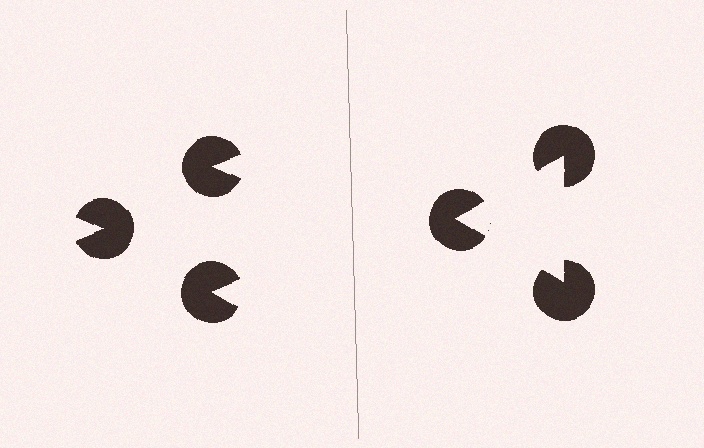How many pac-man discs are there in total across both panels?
6 — 3 on each side.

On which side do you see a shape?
An illusory triangle appears on the right side. On the left side the wedge cuts are rotated, so no coherent shape forms.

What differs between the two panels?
The pac-man discs are positioned identically on both sides; only the wedge orientations differ. On the right they align to a triangle; on the left they are misaligned.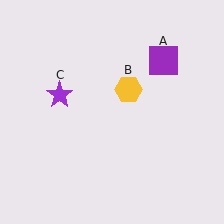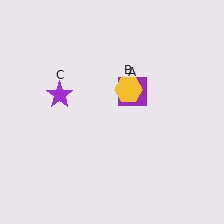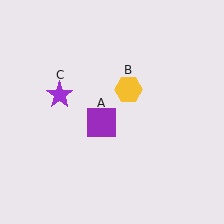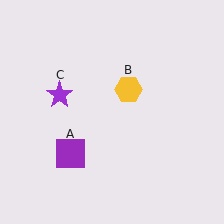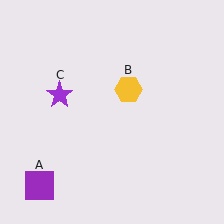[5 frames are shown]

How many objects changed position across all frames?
1 object changed position: purple square (object A).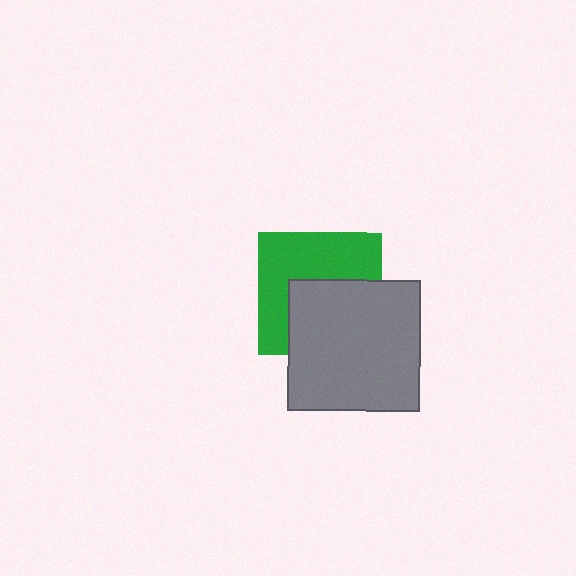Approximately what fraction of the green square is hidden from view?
Roughly 46% of the green square is hidden behind the gray square.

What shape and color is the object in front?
The object in front is a gray square.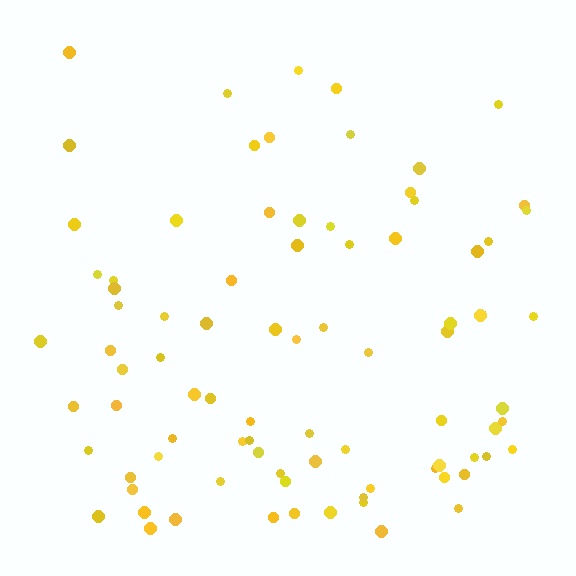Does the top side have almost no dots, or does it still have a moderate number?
Still a moderate number, just noticeably fewer than the bottom.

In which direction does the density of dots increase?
From top to bottom, with the bottom side densest.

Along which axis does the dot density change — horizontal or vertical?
Vertical.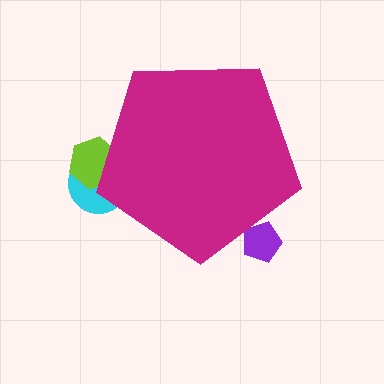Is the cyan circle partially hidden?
Yes, the cyan circle is partially hidden behind the magenta pentagon.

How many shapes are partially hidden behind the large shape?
3 shapes are partially hidden.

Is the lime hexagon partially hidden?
Yes, the lime hexagon is partially hidden behind the magenta pentagon.